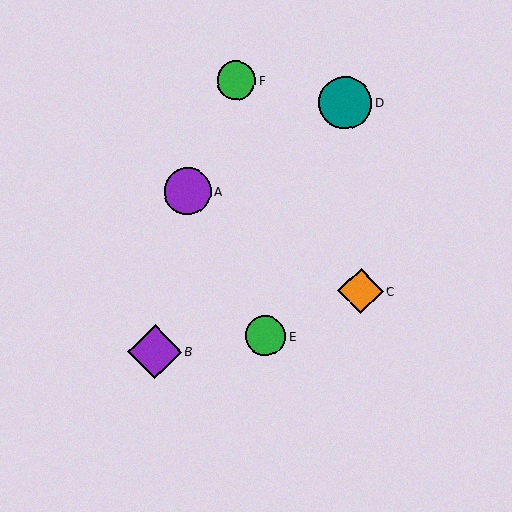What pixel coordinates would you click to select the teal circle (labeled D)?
Click at (345, 103) to select the teal circle D.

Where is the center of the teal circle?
The center of the teal circle is at (345, 103).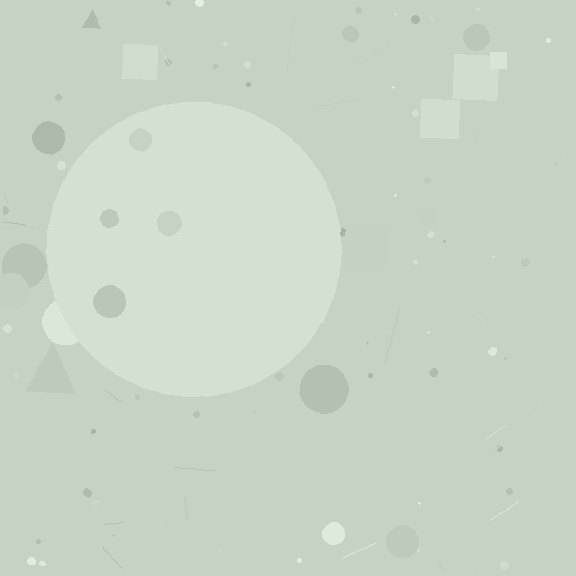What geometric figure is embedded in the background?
A circle is embedded in the background.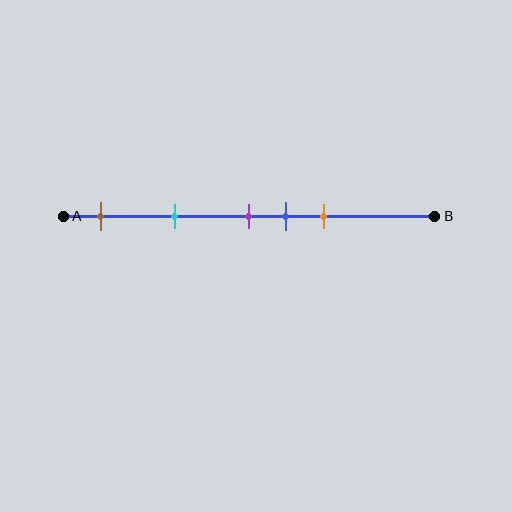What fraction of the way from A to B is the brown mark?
The brown mark is approximately 10% (0.1) of the way from A to B.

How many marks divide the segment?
There are 5 marks dividing the segment.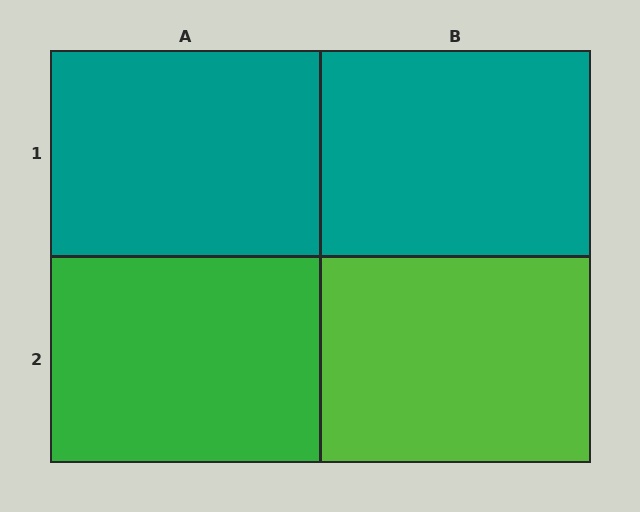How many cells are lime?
1 cell is lime.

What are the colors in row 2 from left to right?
Green, lime.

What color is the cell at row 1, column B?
Teal.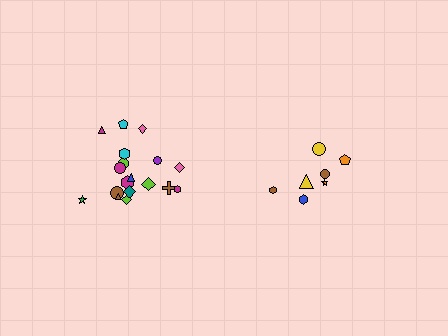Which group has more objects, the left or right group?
The left group.